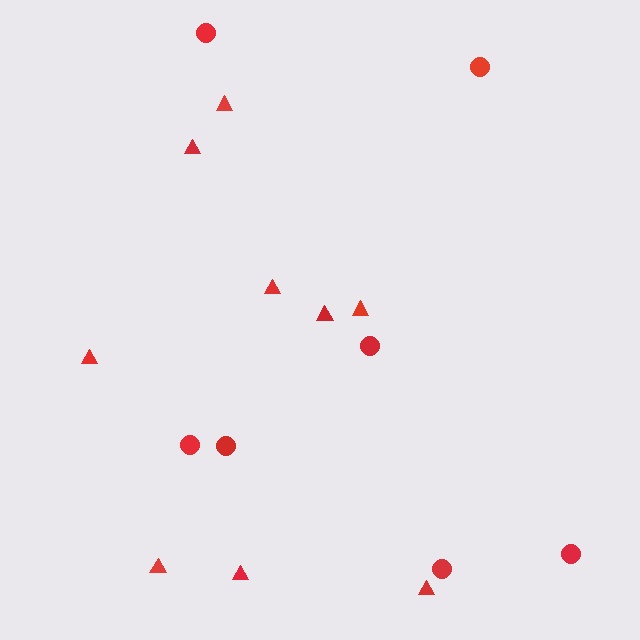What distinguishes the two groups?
There are 2 groups: one group of triangles (9) and one group of circles (7).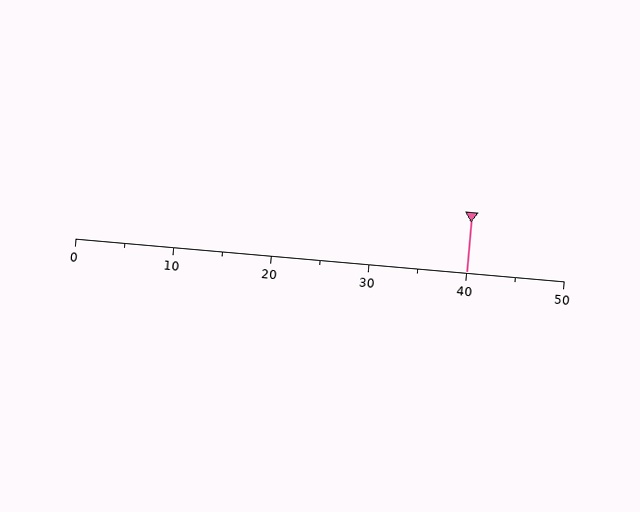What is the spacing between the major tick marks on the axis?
The major ticks are spaced 10 apart.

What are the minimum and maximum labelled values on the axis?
The axis runs from 0 to 50.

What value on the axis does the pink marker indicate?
The marker indicates approximately 40.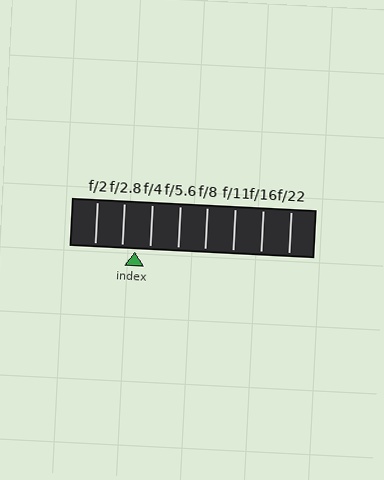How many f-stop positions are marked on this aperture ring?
There are 8 f-stop positions marked.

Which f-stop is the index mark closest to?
The index mark is closest to f/2.8.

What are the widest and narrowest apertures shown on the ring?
The widest aperture shown is f/2 and the narrowest is f/22.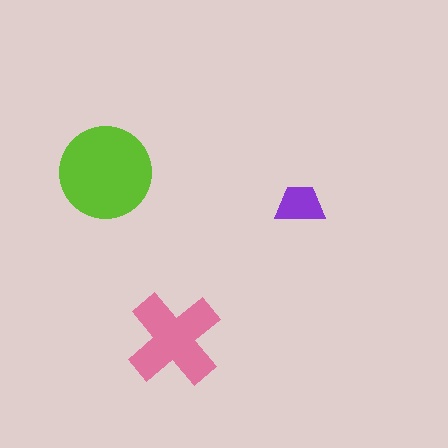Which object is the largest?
The lime circle.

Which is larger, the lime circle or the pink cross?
The lime circle.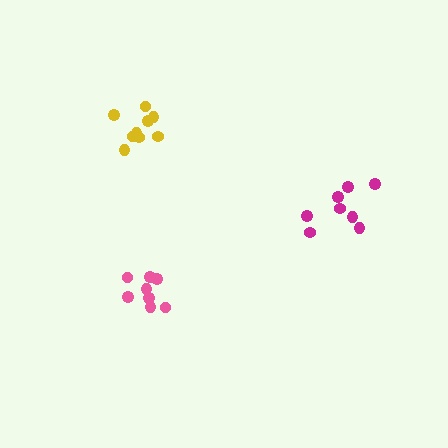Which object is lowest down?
The pink cluster is bottommost.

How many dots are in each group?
Group 1: 8 dots, Group 2: 9 dots, Group 3: 8 dots (25 total).